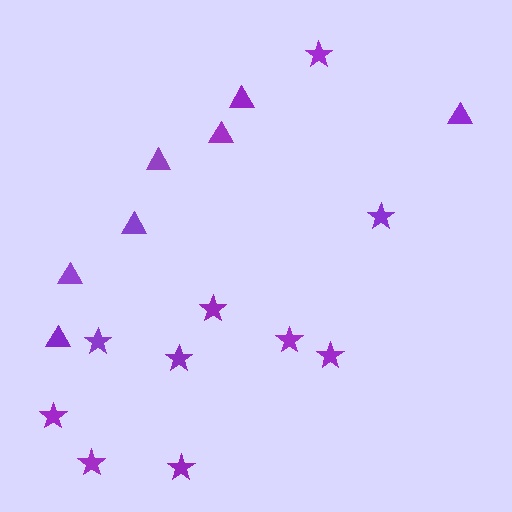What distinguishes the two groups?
There are 2 groups: one group of stars (10) and one group of triangles (7).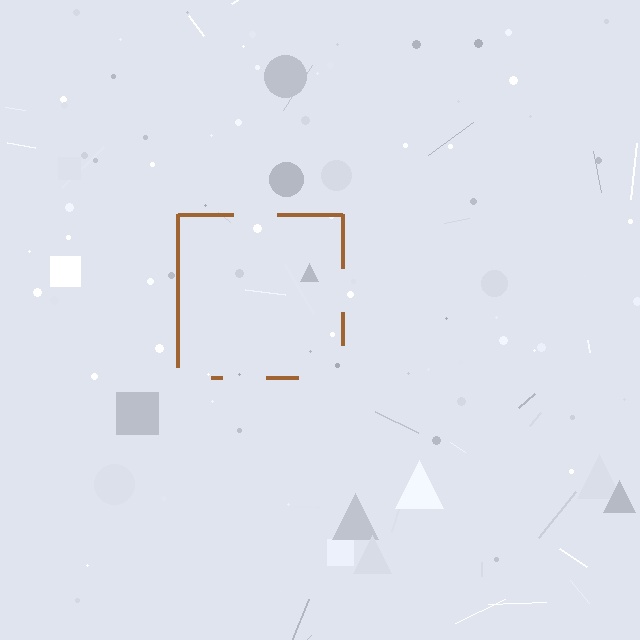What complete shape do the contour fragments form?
The contour fragments form a square.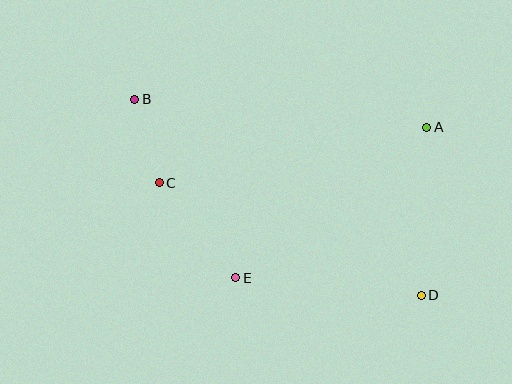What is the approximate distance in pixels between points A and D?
The distance between A and D is approximately 168 pixels.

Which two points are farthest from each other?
Points B and D are farthest from each other.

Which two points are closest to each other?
Points B and C are closest to each other.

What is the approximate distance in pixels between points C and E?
The distance between C and E is approximately 122 pixels.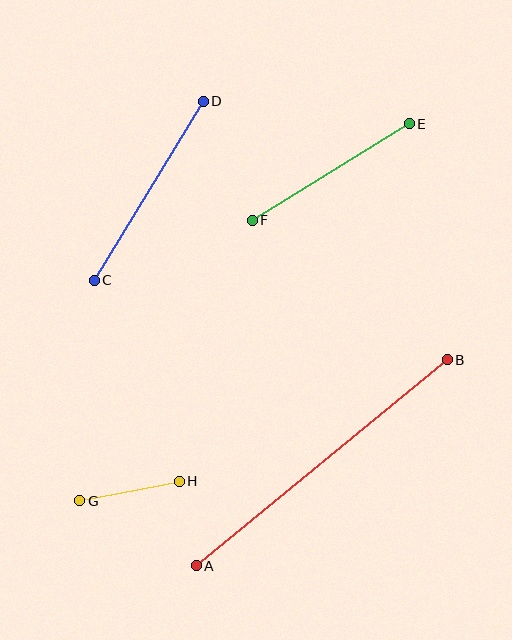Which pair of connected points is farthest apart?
Points A and B are farthest apart.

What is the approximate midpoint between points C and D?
The midpoint is at approximately (149, 191) pixels.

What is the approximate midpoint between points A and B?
The midpoint is at approximately (322, 463) pixels.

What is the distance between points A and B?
The distance is approximately 325 pixels.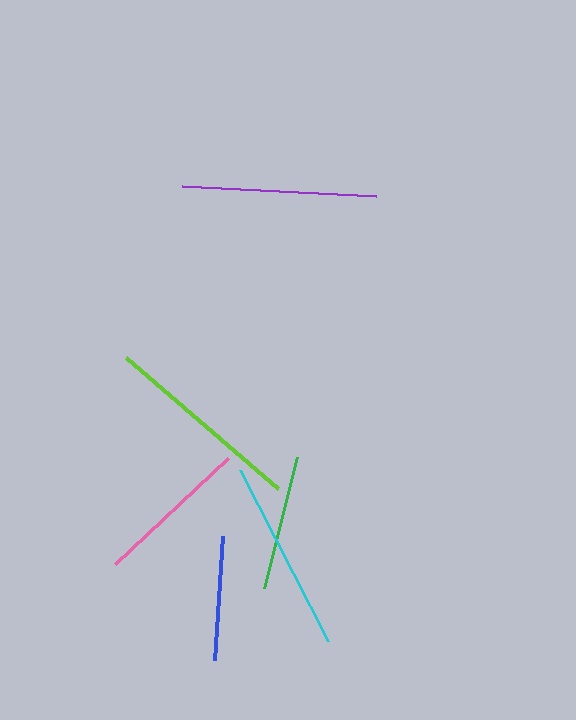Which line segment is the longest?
The lime line is the longest at approximately 201 pixels.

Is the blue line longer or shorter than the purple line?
The purple line is longer than the blue line.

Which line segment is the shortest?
The blue line is the shortest at approximately 124 pixels.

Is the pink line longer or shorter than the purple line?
The purple line is longer than the pink line.